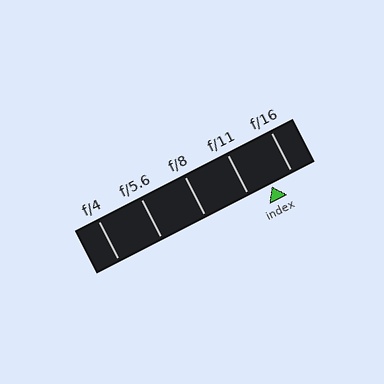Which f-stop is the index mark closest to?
The index mark is closest to f/16.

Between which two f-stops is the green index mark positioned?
The index mark is between f/11 and f/16.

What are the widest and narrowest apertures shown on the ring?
The widest aperture shown is f/4 and the narrowest is f/16.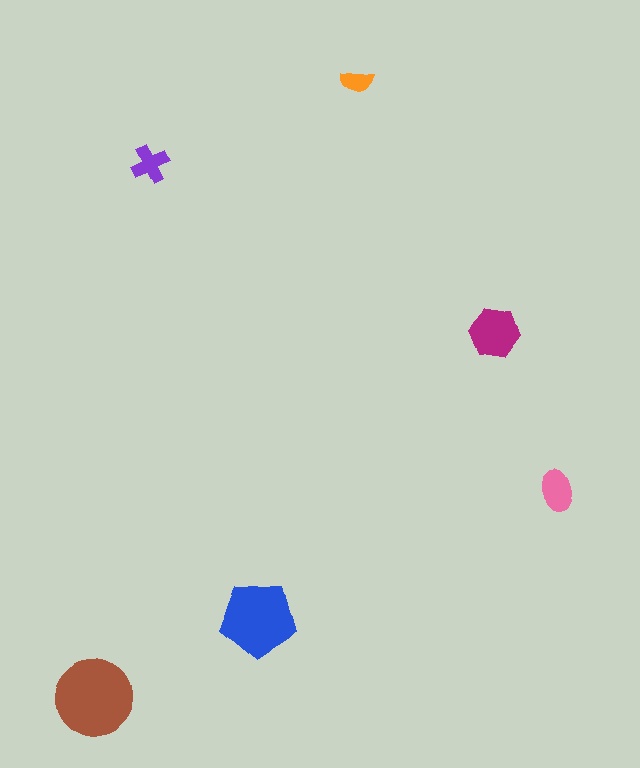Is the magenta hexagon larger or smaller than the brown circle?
Smaller.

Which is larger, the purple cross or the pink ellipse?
The pink ellipse.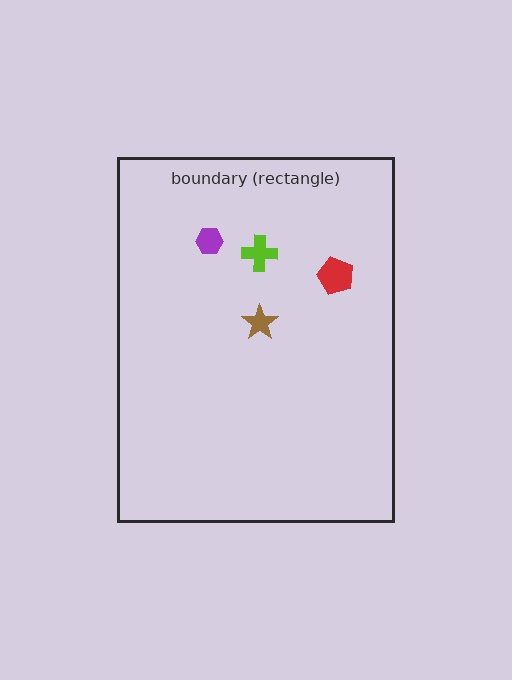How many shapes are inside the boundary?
4 inside, 0 outside.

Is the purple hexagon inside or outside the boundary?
Inside.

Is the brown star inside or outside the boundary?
Inside.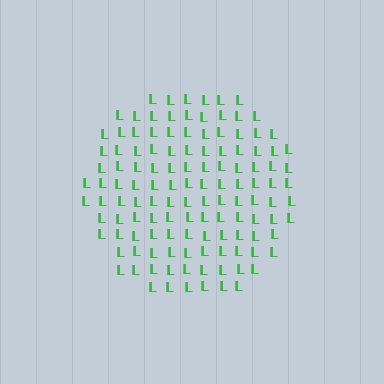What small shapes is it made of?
It is made of small letter L's.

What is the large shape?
The large shape is a circle.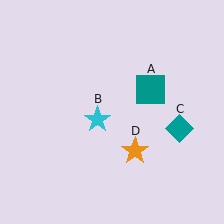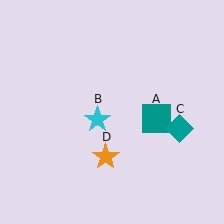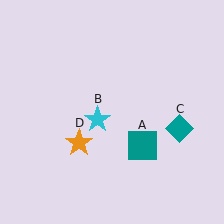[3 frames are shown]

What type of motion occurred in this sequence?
The teal square (object A), orange star (object D) rotated clockwise around the center of the scene.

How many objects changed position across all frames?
2 objects changed position: teal square (object A), orange star (object D).